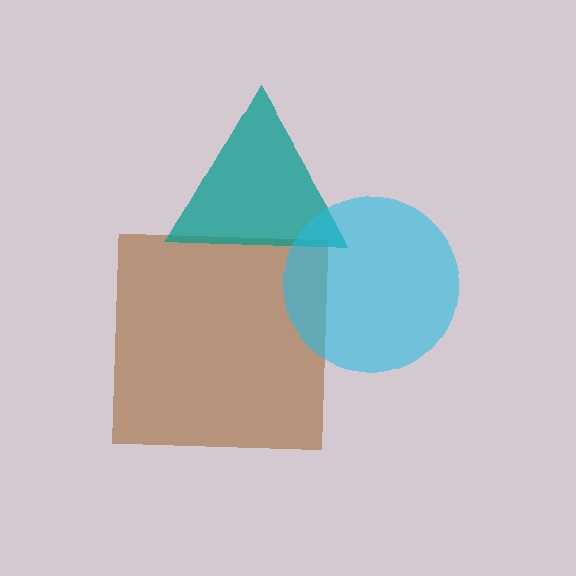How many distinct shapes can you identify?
There are 3 distinct shapes: a brown square, a teal triangle, a cyan circle.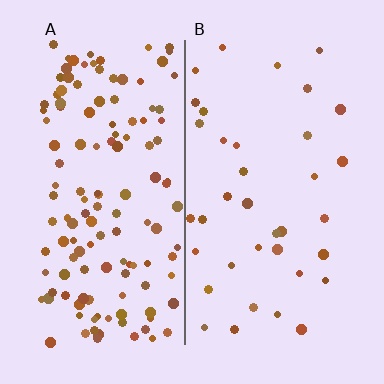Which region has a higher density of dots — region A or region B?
A (the left).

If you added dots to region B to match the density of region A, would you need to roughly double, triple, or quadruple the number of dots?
Approximately quadruple.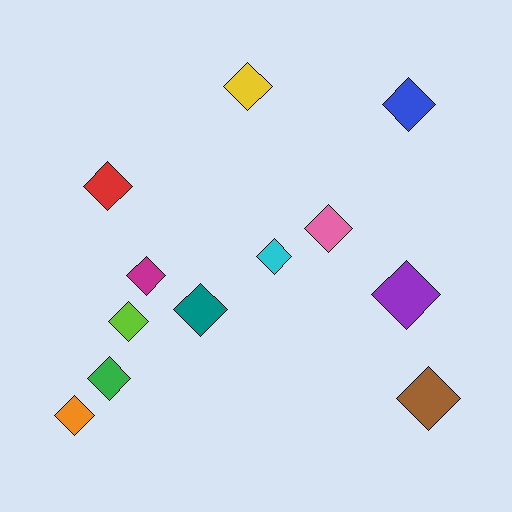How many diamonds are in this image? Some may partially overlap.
There are 12 diamonds.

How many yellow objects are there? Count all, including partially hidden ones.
There is 1 yellow object.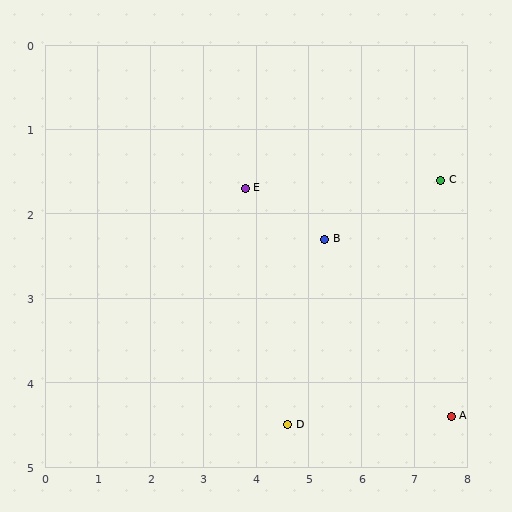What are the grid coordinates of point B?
Point B is at approximately (5.3, 2.3).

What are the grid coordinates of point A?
Point A is at approximately (7.7, 4.4).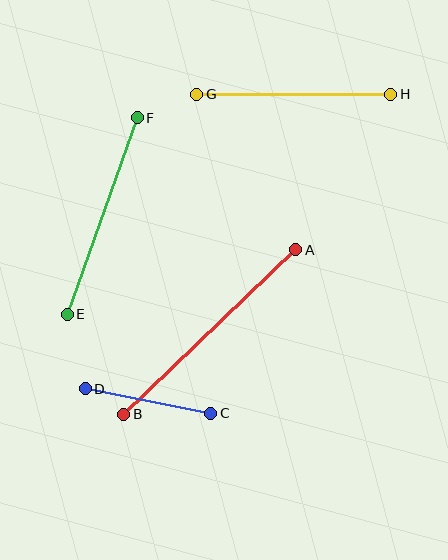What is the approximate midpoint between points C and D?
The midpoint is at approximately (148, 401) pixels.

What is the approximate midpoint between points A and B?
The midpoint is at approximately (210, 332) pixels.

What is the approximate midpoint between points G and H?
The midpoint is at approximately (294, 94) pixels.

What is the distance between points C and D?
The distance is approximately 128 pixels.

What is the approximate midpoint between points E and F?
The midpoint is at approximately (102, 216) pixels.